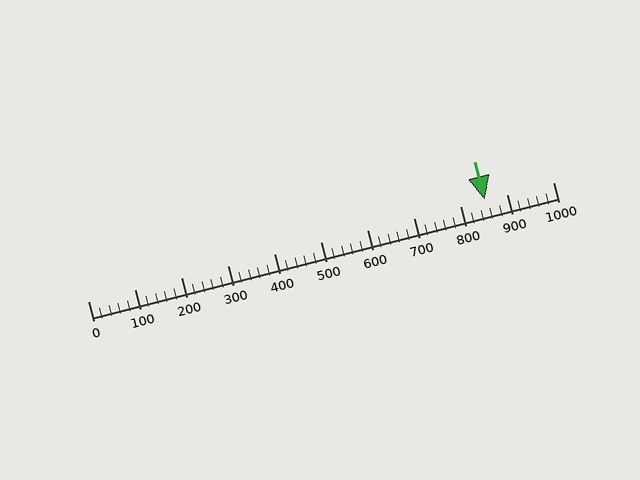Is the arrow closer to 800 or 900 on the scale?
The arrow is closer to 900.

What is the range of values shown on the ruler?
The ruler shows values from 0 to 1000.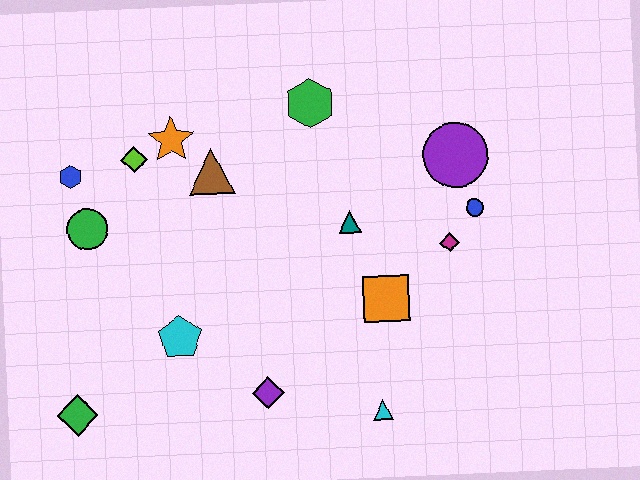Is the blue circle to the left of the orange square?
No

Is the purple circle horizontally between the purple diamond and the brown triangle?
No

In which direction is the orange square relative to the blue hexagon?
The orange square is to the right of the blue hexagon.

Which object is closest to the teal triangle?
The orange square is closest to the teal triangle.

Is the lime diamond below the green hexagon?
Yes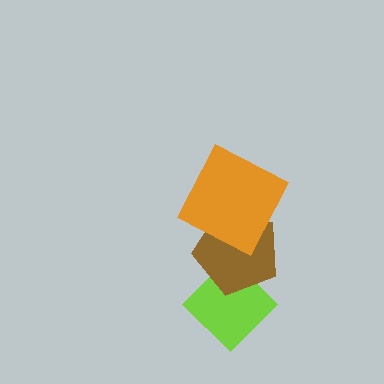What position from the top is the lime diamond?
The lime diamond is 3rd from the top.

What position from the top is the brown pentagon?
The brown pentagon is 2nd from the top.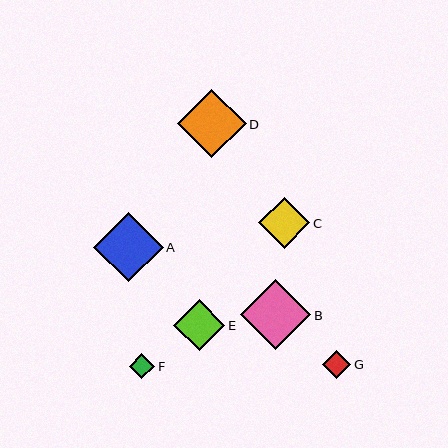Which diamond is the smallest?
Diamond F is the smallest with a size of approximately 25 pixels.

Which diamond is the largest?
Diamond B is the largest with a size of approximately 70 pixels.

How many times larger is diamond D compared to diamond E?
Diamond D is approximately 1.3 times the size of diamond E.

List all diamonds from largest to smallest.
From largest to smallest: B, A, D, E, C, G, F.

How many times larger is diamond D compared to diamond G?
Diamond D is approximately 2.5 times the size of diamond G.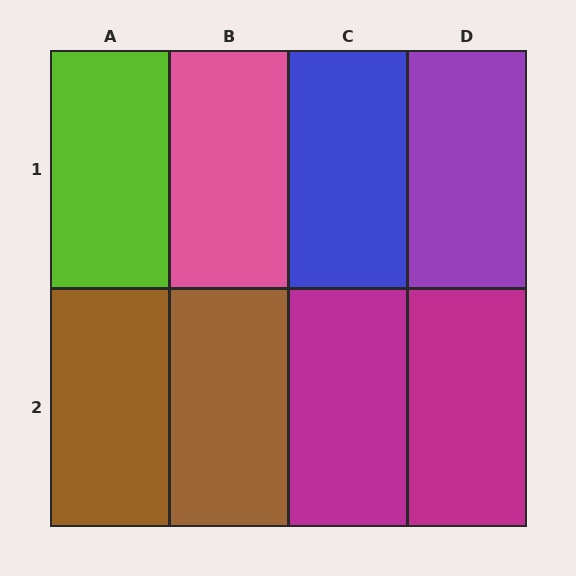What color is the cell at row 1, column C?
Blue.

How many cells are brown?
2 cells are brown.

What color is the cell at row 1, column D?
Purple.